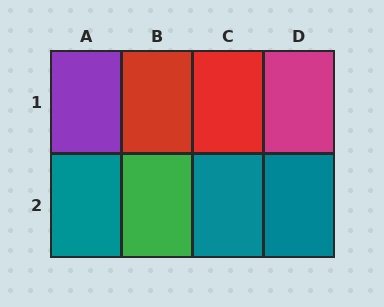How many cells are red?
2 cells are red.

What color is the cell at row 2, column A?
Teal.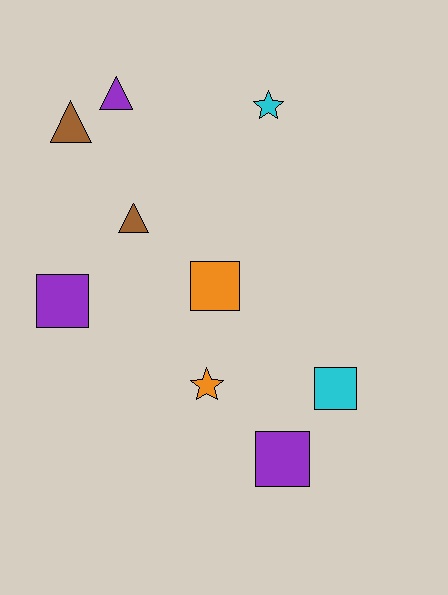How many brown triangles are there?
There are 2 brown triangles.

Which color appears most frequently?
Purple, with 3 objects.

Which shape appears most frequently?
Square, with 4 objects.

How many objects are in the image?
There are 9 objects.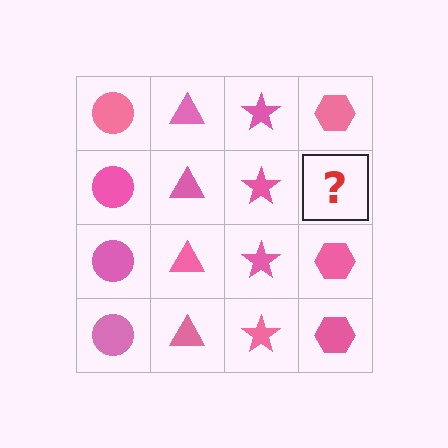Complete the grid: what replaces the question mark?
The question mark should be replaced with a pink hexagon.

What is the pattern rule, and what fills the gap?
The rule is that each column has a consistent shape. The gap should be filled with a pink hexagon.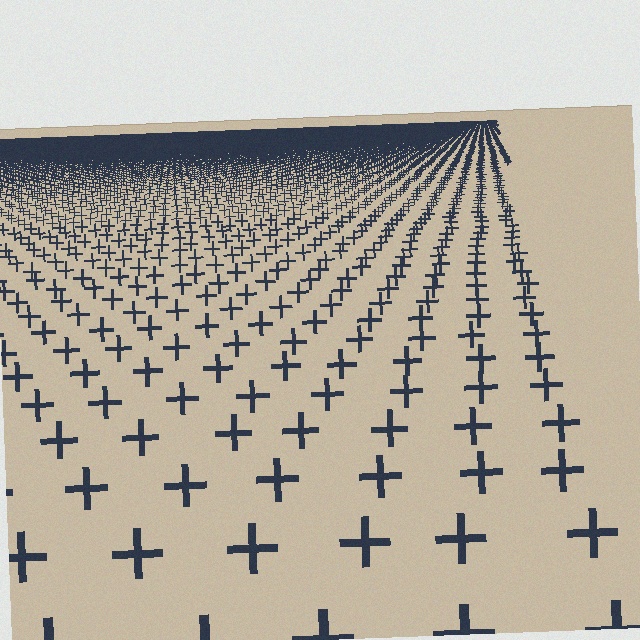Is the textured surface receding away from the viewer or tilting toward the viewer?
The surface is receding away from the viewer. Texture elements get smaller and denser toward the top.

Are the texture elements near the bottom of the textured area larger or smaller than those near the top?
Larger. Near the bottom, elements are closer to the viewer and appear at a bigger on-screen size.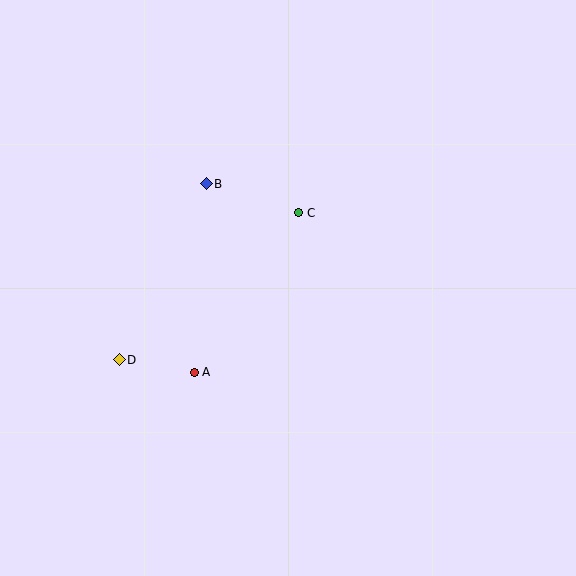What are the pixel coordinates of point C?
Point C is at (299, 213).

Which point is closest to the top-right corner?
Point C is closest to the top-right corner.